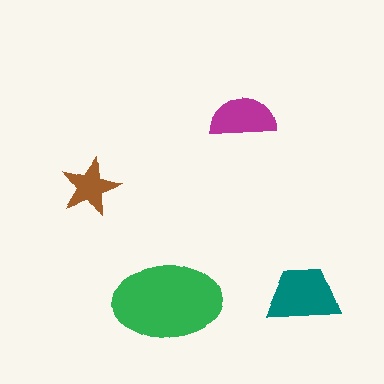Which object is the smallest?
The brown star.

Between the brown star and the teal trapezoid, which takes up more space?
The teal trapezoid.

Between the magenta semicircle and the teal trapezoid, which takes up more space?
The teal trapezoid.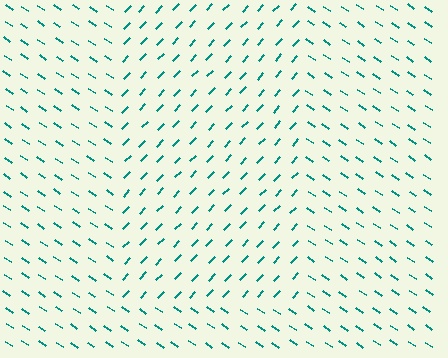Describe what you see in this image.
The image is filled with small teal line segments. A rectangle region in the image has lines oriented differently from the surrounding lines, creating a visible texture boundary.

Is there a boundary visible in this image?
Yes, there is a texture boundary formed by a change in line orientation.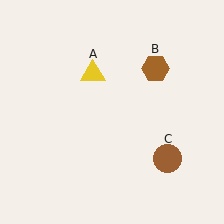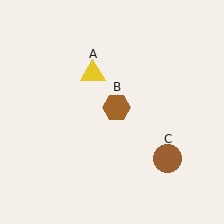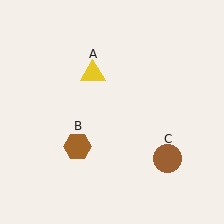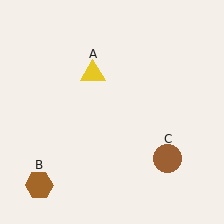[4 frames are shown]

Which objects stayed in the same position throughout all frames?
Yellow triangle (object A) and brown circle (object C) remained stationary.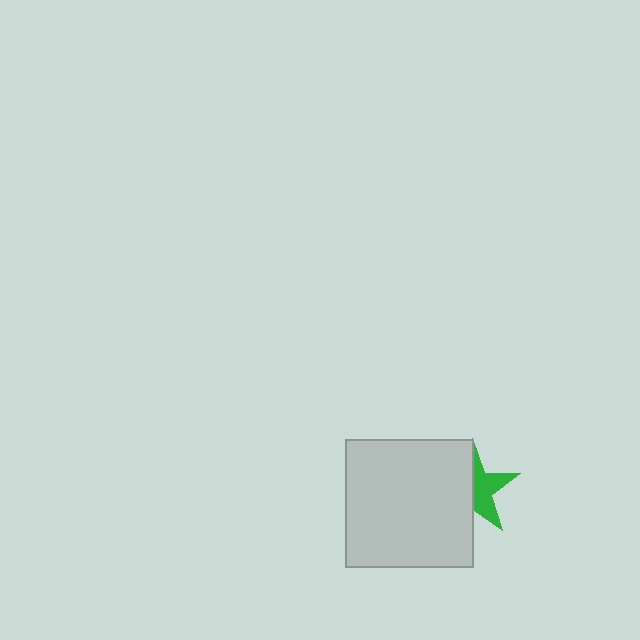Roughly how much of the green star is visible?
About half of it is visible (roughly 47%).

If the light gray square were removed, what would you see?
You would see the complete green star.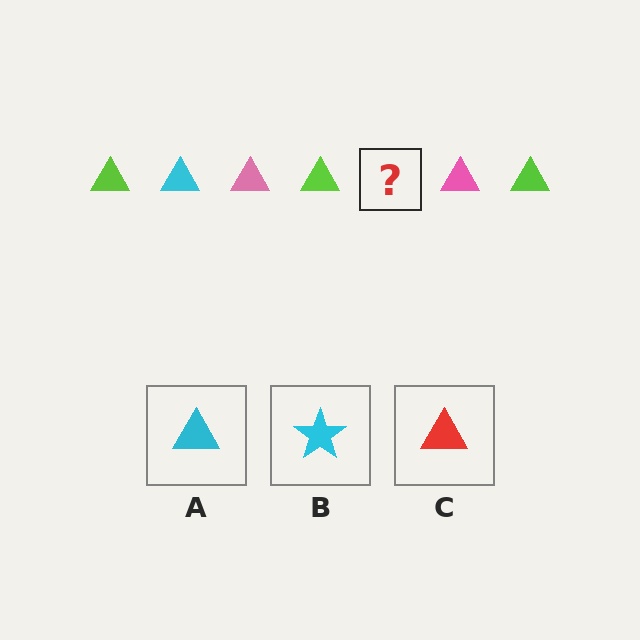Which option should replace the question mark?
Option A.